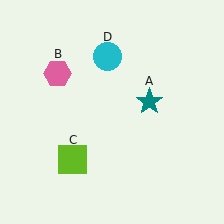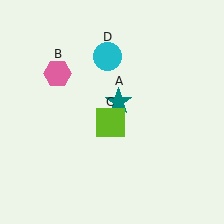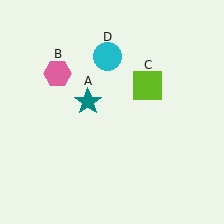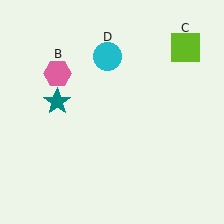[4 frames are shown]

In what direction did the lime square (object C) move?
The lime square (object C) moved up and to the right.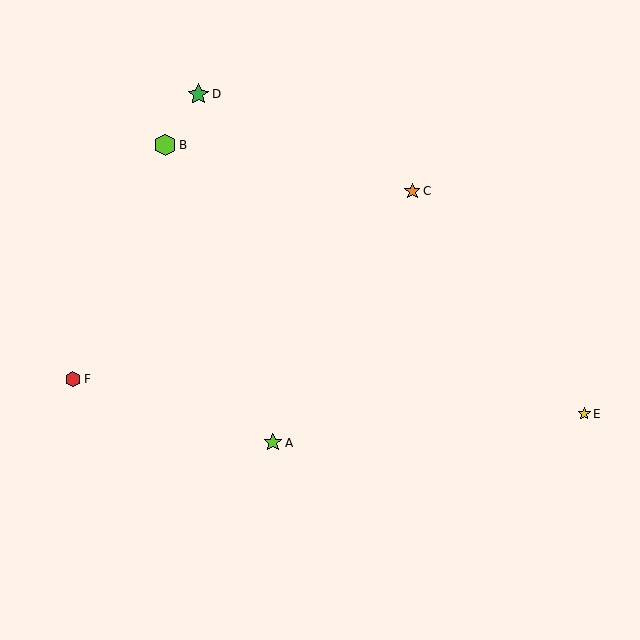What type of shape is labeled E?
Shape E is a yellow star.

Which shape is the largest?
The lime hexagon (labeled B) is the largest.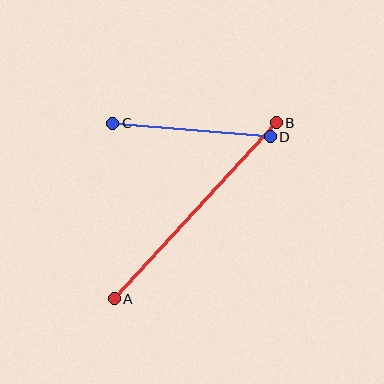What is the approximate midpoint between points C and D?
The midpoint is at approximately (192, 130) pixels.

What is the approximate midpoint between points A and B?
The midpoint is at approximately (195, 211) pixels.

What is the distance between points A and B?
The distance is approximately 239 pixels.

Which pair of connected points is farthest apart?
Points A and B are farthest apart.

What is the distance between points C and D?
The distance is approximately 158 pixels.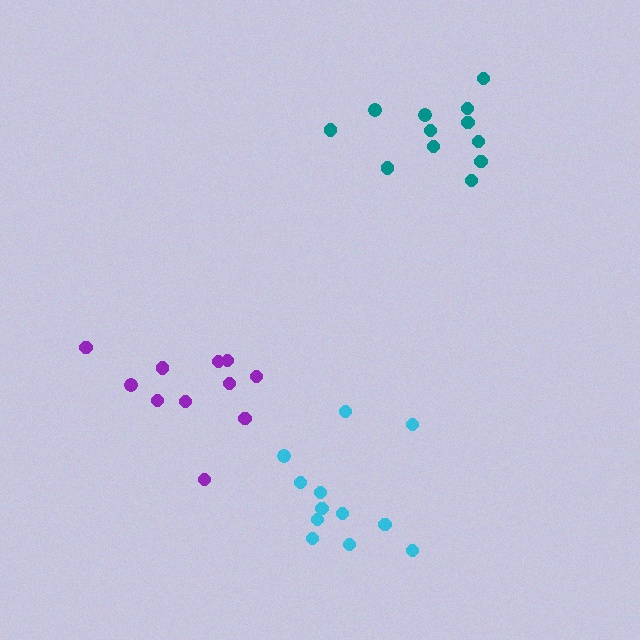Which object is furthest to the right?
The teal cluster is rightmost.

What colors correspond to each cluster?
The clusters are colored: purple, teal, cyan.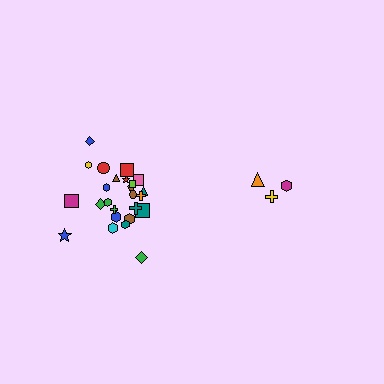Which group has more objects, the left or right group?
The left group.